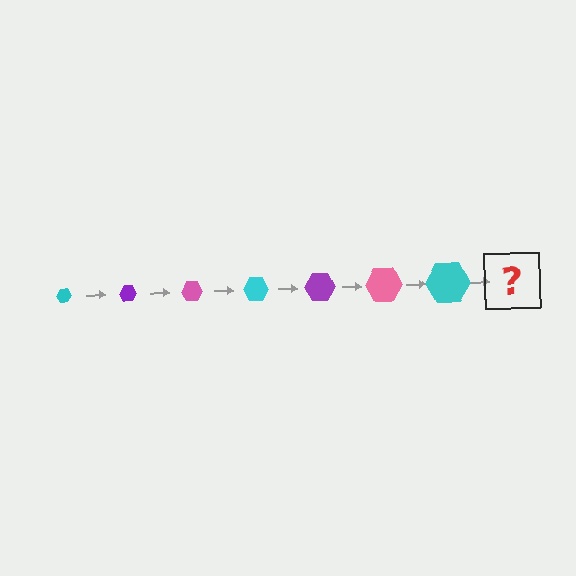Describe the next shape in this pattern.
It should be a purple hexagon, larger than the previous one.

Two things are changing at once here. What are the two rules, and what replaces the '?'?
The two rules are that the hexagon grows larger each step and the color cycles through cyan, purple, and pink. The '?' should be a purple hexagon, larger than the previous one.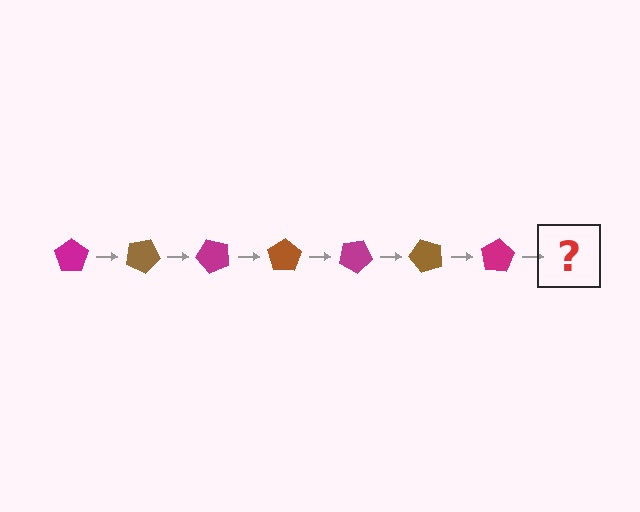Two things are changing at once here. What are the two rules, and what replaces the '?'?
The two rules are that it rotates 25 degrees each step and the color cycles through magenta and brown. The '?' should be a brown pentagon, rotated 175 degrees from the start.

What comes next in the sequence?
The next element should be a brown pentagon, rotated 175 degrees from the start.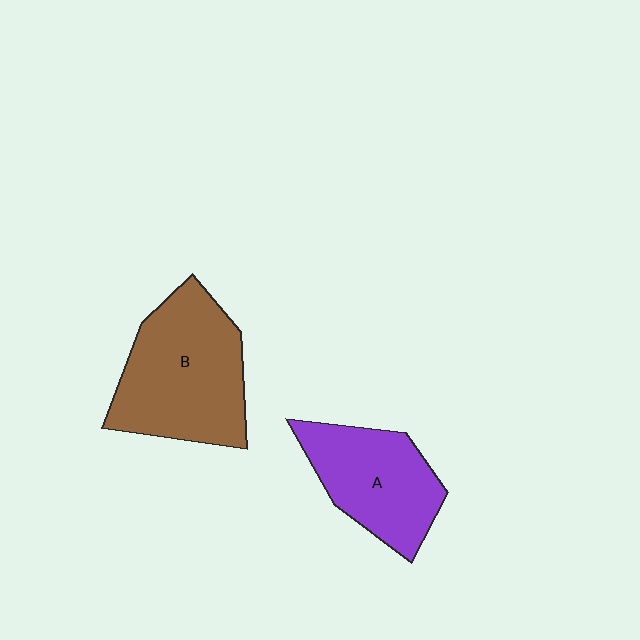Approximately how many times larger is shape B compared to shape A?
Approximately 1.4 times.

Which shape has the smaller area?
Shape A (purple).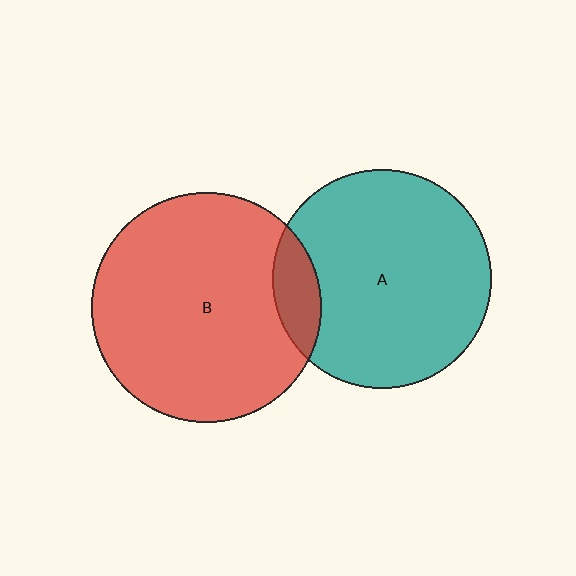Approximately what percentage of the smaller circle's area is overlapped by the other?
Approximately 10%.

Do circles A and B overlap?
Yes.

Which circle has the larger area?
Circle B (red).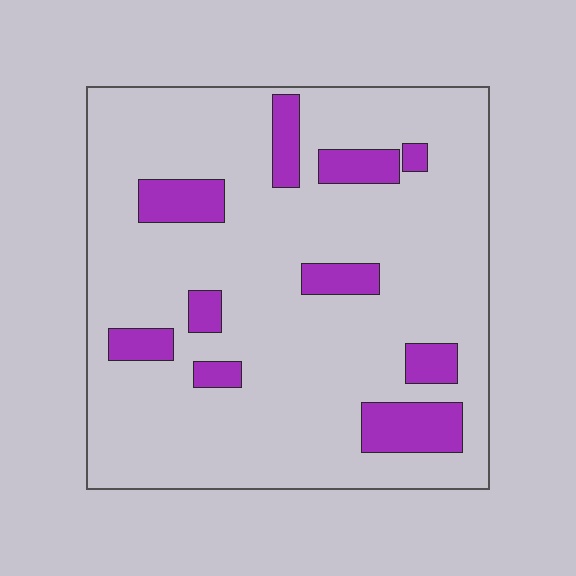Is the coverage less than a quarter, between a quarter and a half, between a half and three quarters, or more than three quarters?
Less than a quarter.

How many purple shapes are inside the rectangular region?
10.